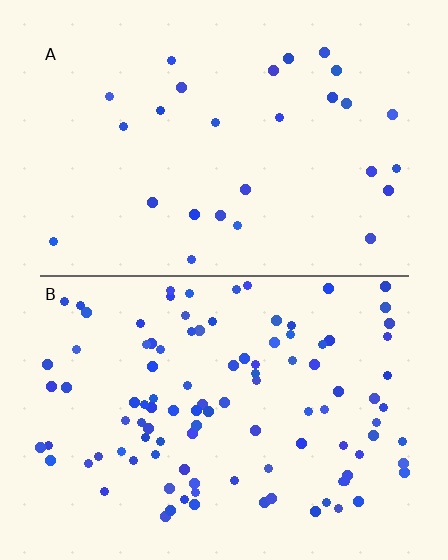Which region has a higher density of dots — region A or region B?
B (the bottom).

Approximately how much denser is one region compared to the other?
Approximately 3.8× — region B over region A.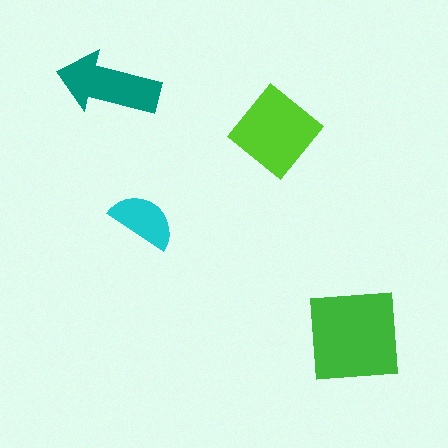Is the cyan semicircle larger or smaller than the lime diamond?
Smaller.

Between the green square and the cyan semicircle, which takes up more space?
The green square.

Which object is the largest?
The green square.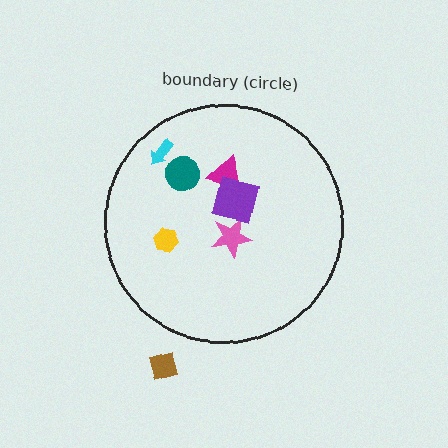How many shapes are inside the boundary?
6 inside, 1 outside.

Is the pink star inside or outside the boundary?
Inside.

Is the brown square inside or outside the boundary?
Outside.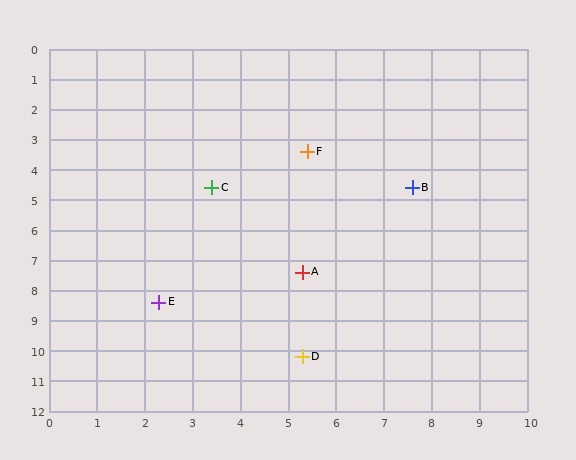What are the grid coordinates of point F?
Point F is at approximately (5.4, 3.4).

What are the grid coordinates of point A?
Point A is at approximately (5.3, 7.4).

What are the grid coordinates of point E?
Point E is at approximately (2.3, 8.4).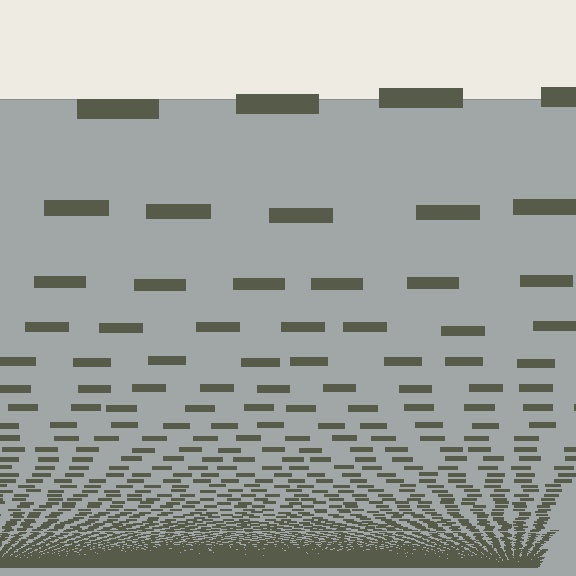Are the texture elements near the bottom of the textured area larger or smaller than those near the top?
Smaller. The gradient is inverted — elements near the bottom are smaller and denser.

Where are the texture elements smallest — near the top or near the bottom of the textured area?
Near the bottom.